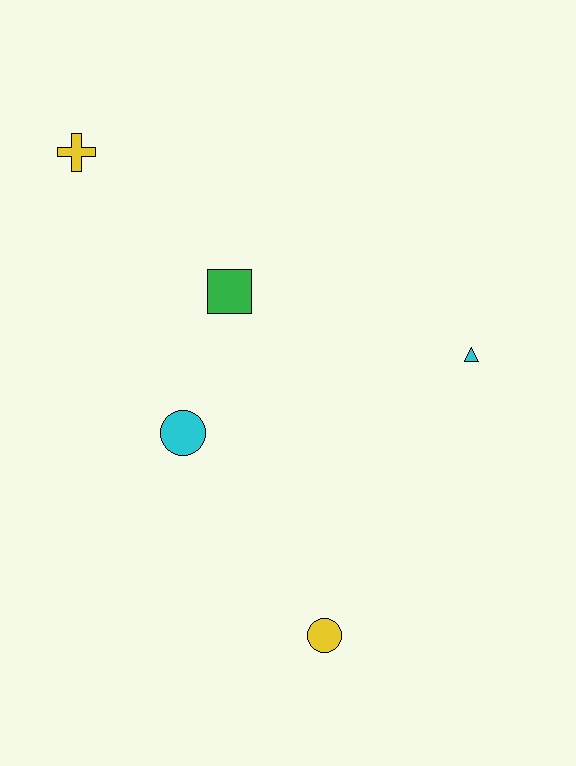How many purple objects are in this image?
There are no purple objects.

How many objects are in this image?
There are 5 objects.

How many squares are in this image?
There is 1 square.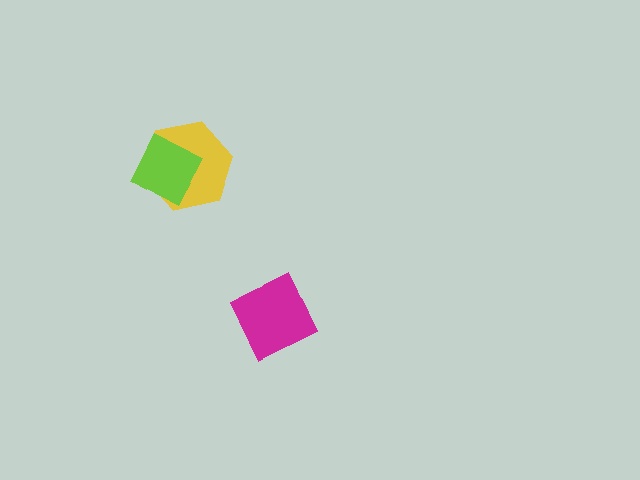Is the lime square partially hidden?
No, no other shape covers it.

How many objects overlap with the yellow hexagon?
1 object overlaps with the yellow hexagon.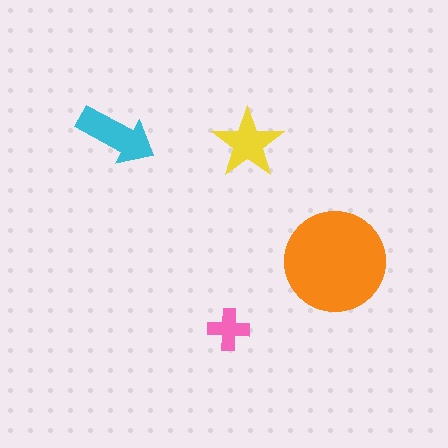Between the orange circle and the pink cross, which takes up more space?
The orange circle.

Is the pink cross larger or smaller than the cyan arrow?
Smaller.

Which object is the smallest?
The pink cross.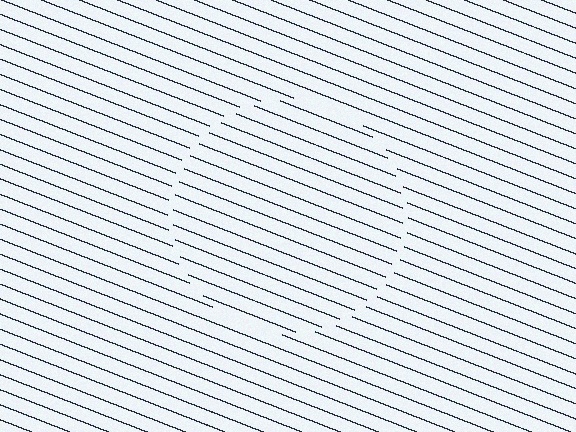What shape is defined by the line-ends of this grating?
An illusory circle. The interior of the shape contains the same grating, shifted by half a period — the contour is defined by the phase discontinuity where line-ends from the inner and outer gratings abut.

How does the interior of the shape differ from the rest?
The interior of the shape contains the same grating, shifted by half a period — the contour is defined by the phase discontinuity where line-ends from the inner and outer gratings abut.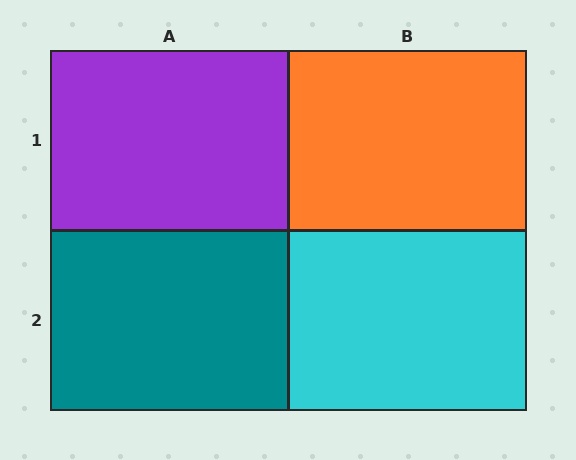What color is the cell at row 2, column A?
Teal.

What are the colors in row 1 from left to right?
Purple, orange.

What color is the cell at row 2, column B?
Cyan.